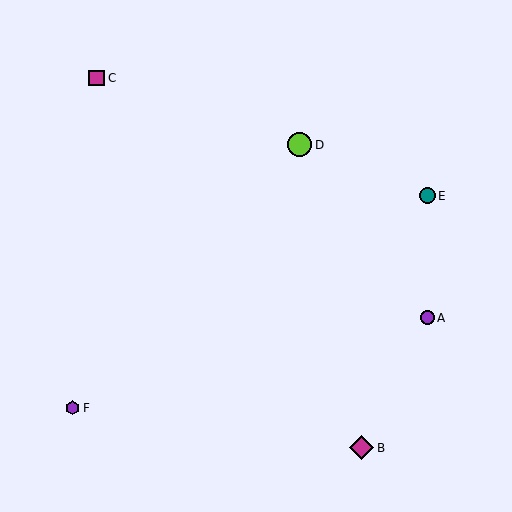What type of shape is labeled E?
Shape E is a teal circle.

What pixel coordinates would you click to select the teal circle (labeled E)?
Click at (428, 196) to select the teal circle E.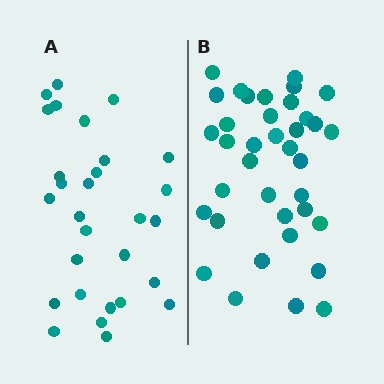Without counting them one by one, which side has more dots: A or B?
Region B (the right region) has more dots.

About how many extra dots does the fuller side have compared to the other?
Region B has roughly 8 or so more dots than region A.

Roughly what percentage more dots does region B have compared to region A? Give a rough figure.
About 30% more.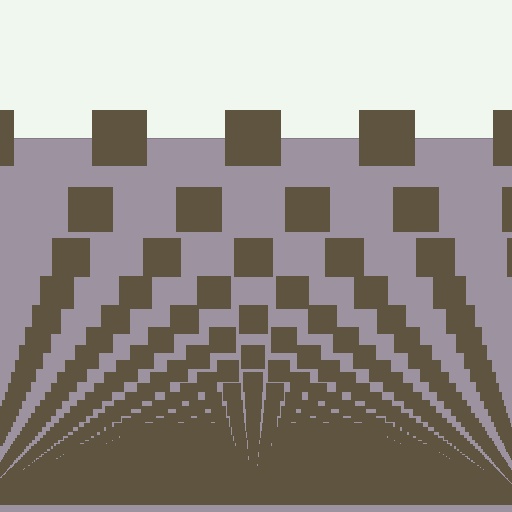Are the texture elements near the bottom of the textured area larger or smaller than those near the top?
Smaller. The gradient is inverted — elements near the bottom are smaller and denser.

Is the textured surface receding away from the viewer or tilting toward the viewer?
The surface appears to tilt toward the viewer. Texture elements get larger and sparser toward the top.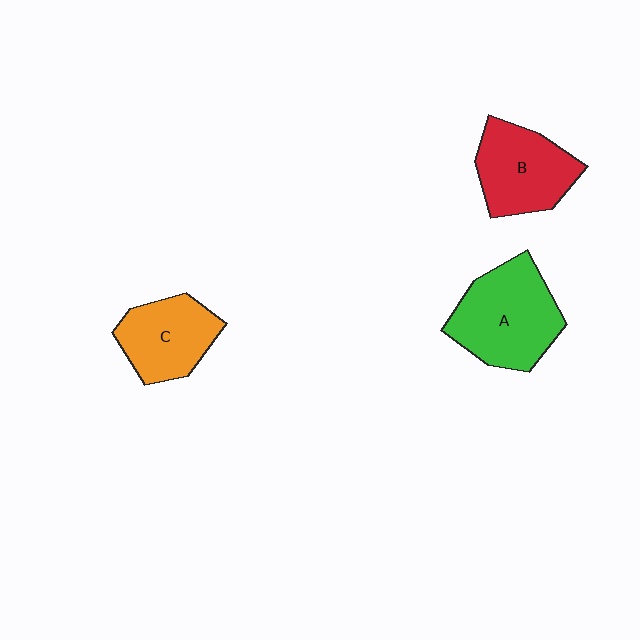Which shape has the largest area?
Shape A (green).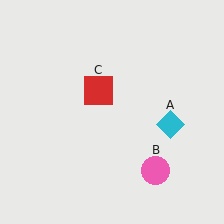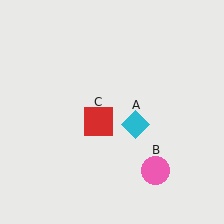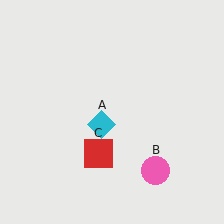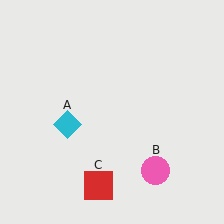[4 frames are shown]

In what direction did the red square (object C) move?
The red square (object C) moved down.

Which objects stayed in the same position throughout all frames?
Pink circle (object B) remained stationary.